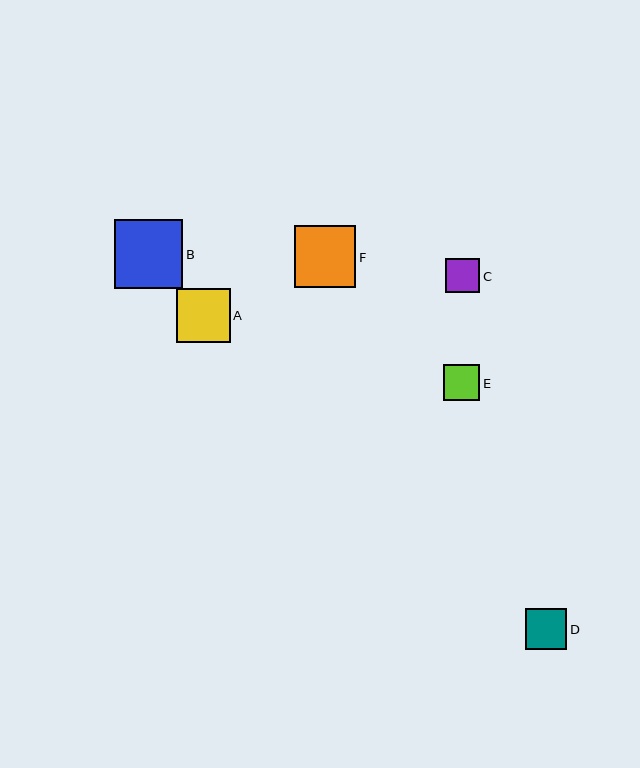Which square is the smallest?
Square C is the smallest with a size of approximately 34 pixels.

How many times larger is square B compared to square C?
Square B is approximately 2.0 times the size of square C.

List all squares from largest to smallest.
From largest to smallest: B, F, A, D, E, C.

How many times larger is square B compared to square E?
Square B is approximately 1.9 times the size of square E.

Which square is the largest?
Square B is the largest with a size of approximately 68 pixels.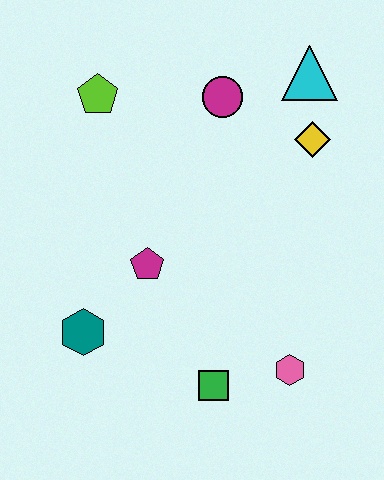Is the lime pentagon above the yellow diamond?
Yes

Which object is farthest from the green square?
The cyan triangle is farthest from the green square.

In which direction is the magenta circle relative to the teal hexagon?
The magenta circle is above the teal hexagon.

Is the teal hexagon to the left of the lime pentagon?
Yes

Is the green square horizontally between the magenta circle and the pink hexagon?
No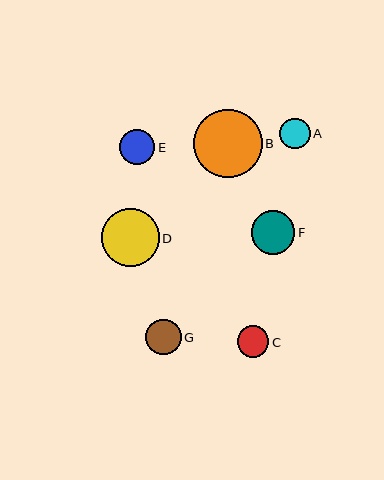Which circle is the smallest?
Circle A is the smallest with a size of approximately 31 pixels.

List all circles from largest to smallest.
From largest to smallest: B, D, F, G, E, C, A.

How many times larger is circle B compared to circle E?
Circle B is approximately 2.0 times the size of circle E.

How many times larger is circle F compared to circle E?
Circle F is approximately 1.2 times the size of circle E.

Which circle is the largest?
Circle B is the largest with a size of approximately 69 pixels.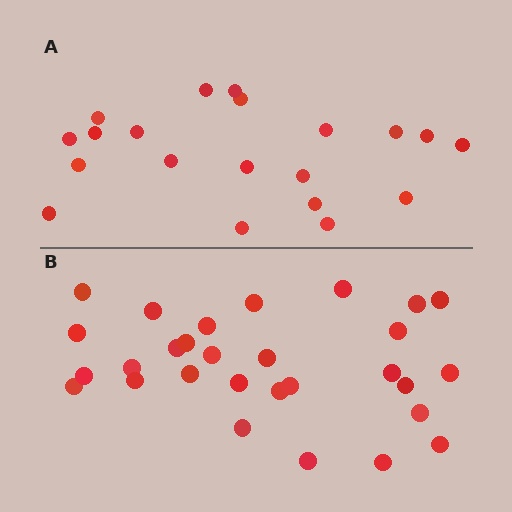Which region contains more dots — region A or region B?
Region B (the bottom region) has more dots.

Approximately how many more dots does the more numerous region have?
Region B has roughly 8 or so more dots than region A.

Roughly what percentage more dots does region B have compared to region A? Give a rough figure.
About 45% more.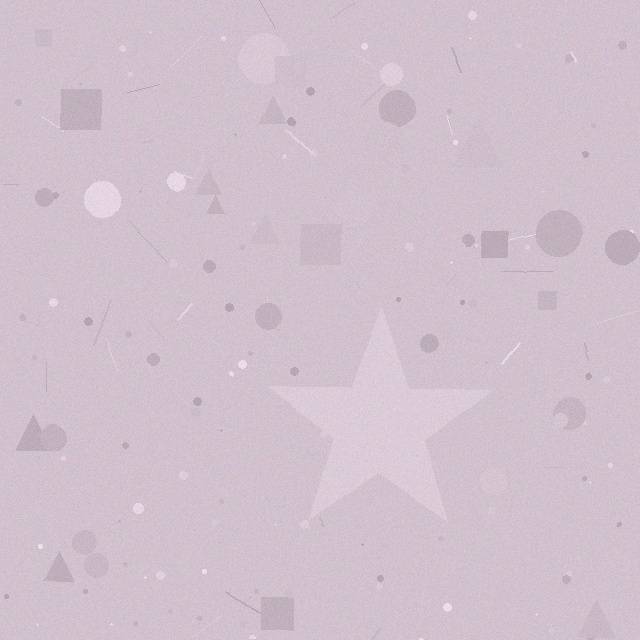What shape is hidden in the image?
A star is hidden in the image.